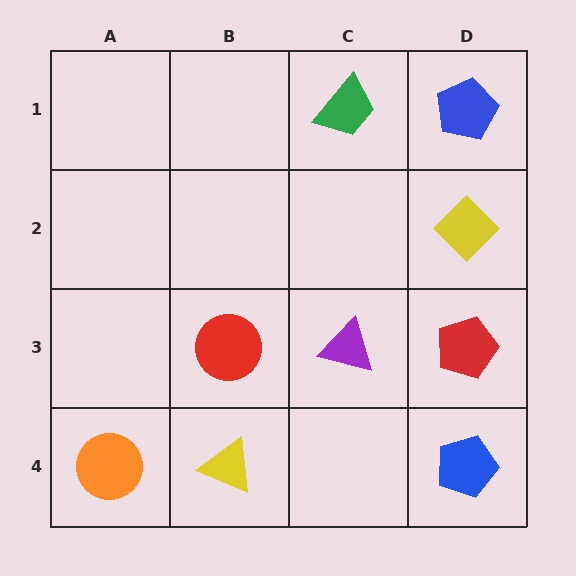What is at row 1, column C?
A green trapezoid.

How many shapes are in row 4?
3 shapes.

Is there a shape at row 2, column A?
No, that cell is empty.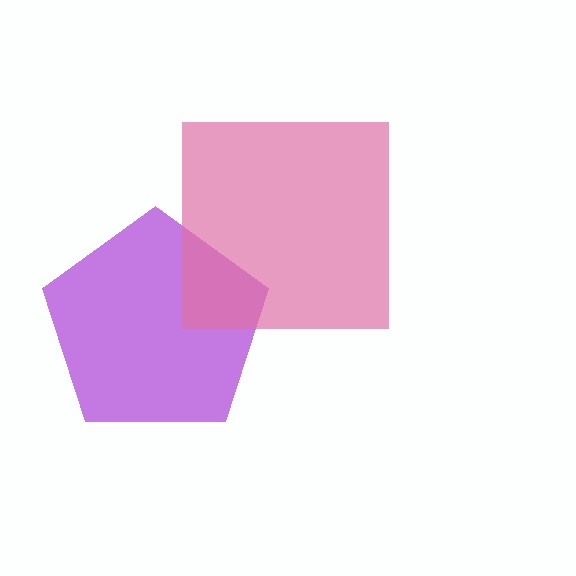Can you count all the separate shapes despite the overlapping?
Yes, there are 2 separate shapes.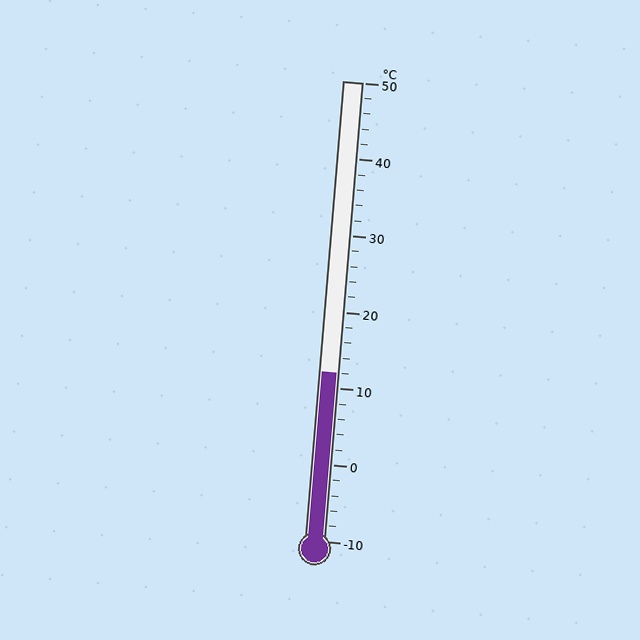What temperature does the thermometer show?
The thermometer shows approximately 12°C.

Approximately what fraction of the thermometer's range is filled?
The thermometer is filled to approximately 35% of its range.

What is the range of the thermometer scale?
The thermometer scale ranges from -10°C to 50°C.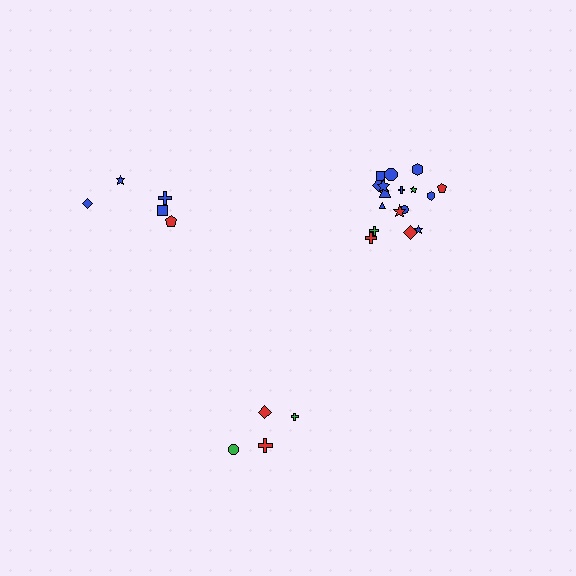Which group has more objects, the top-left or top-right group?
The top-right group.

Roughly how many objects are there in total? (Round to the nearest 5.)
Roughly 25 objects in total.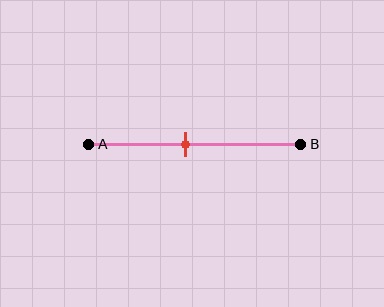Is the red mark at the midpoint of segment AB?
No, the mark is at about 45% from A, not at the 50% midpoint.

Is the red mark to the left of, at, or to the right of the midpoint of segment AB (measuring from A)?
The red mark is to the left of the midpoint of segment AB.